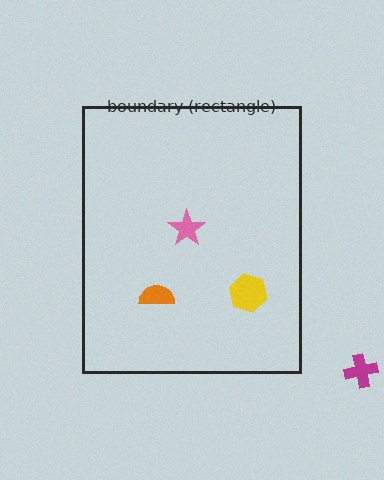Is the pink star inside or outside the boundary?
Inside.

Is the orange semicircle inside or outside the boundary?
Inside.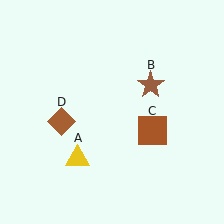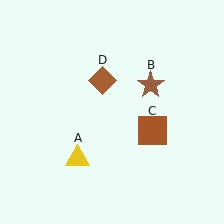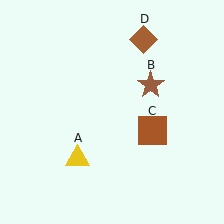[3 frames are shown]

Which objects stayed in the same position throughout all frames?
Yellow triangle (object A) and brown star (object B) and brown square (object C) remained stationary.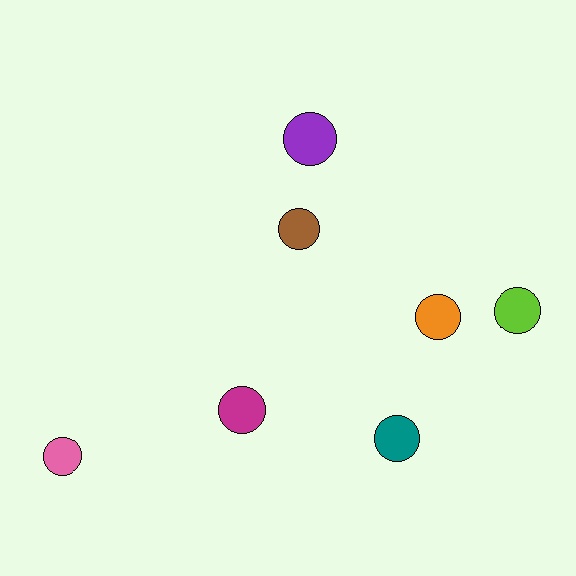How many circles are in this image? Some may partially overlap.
There are 7 circles.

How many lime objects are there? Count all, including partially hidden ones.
There is 1 lime object.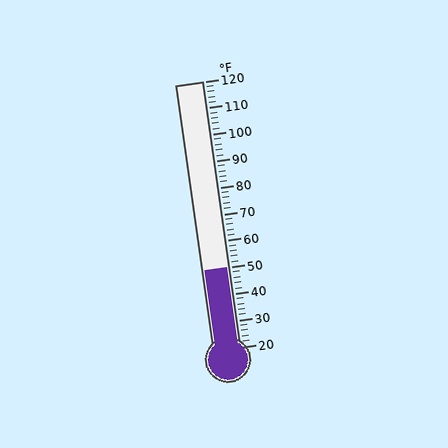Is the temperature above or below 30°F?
The temperature is above 30°F.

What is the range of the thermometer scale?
The thermometer scale ranges from 20°F to 120°F.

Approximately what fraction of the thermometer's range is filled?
The thermometer is filled to approximately 30% of its range.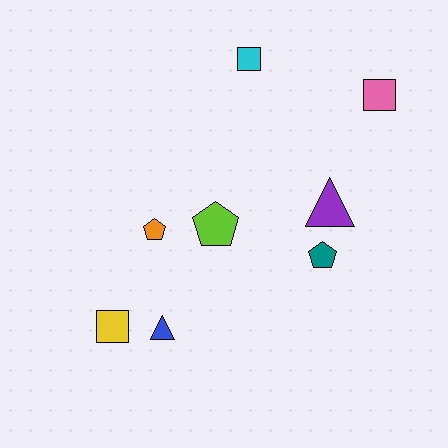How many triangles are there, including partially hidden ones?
There are 2 triangles.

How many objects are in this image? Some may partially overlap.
There are 8 objects.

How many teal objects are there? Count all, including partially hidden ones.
There is 1 teal object.